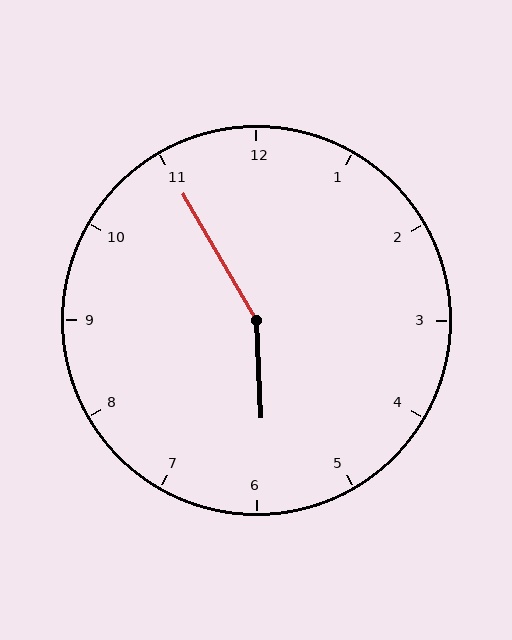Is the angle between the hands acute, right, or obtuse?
It is obtuse.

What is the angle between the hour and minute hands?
Approximately 152 degrees.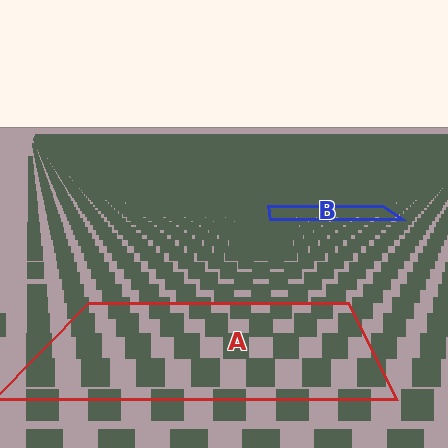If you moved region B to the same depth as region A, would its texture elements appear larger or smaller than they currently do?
They would appear larger. At a closer depth, the same texture elements are projected at a bigger on-screen size.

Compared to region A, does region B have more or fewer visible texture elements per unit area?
Region B has more texture elements per unit area — they are packed more densely because it is farther away.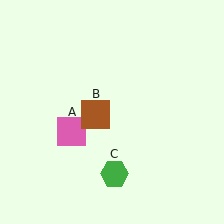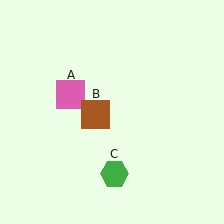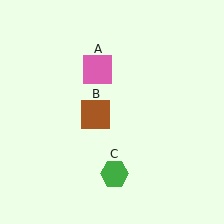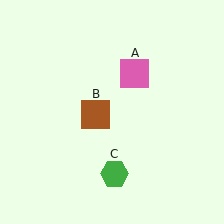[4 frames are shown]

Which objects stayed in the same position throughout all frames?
Brown square (object B) and green hexagon (object C) remained stationary.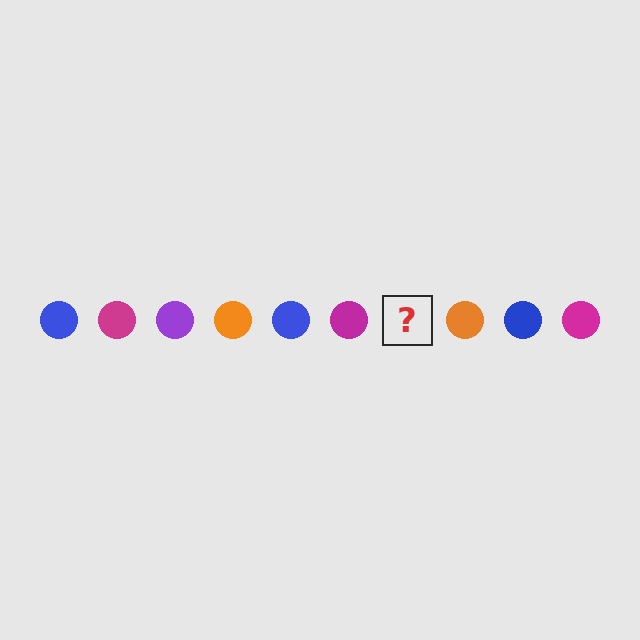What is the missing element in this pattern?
The missing element is a purple circle.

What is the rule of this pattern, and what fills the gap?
The rule is that the pattern cycles through blue, magenta, purple, orange circles. The gap should be filled with a purple circle.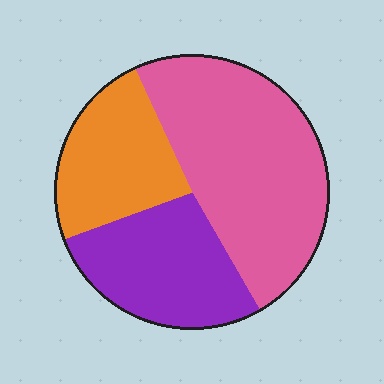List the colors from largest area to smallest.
From largest to smallest: pink, purple, orange.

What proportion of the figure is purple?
Purple takes up about one quarter (1/4) of the figure.